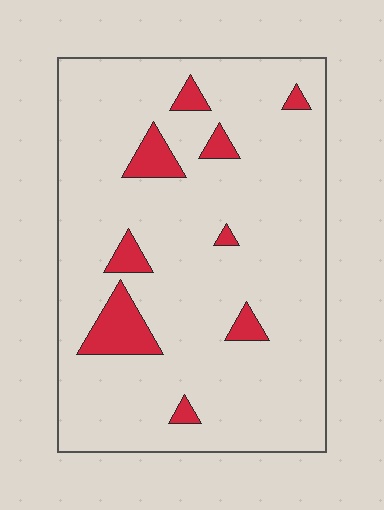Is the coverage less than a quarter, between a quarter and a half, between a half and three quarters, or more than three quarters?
Less than a quarter.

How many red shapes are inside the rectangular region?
9.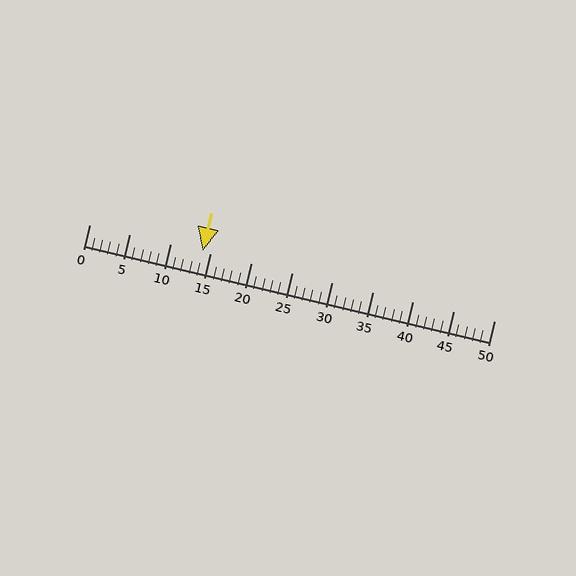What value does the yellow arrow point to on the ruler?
The yellow arrow points to approximately 14.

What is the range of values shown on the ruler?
The ruler shows values from 0 to 50.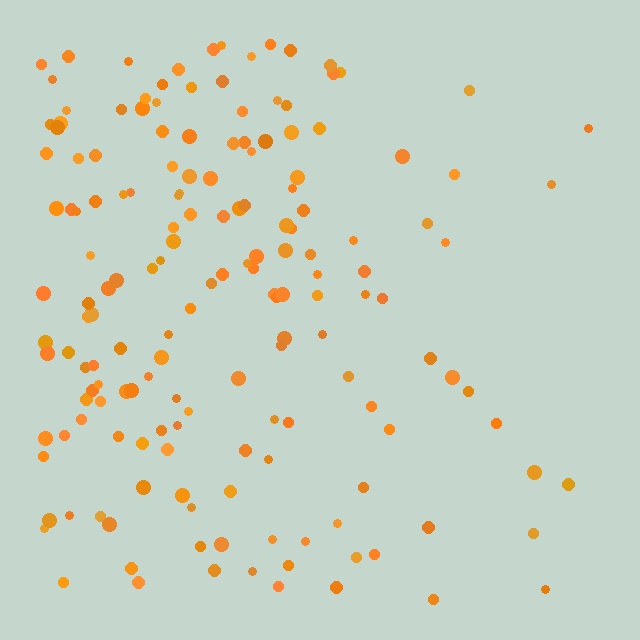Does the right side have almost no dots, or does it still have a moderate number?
Still a moderate number, just noticeably fewer than the left.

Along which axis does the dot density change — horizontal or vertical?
Horizontal.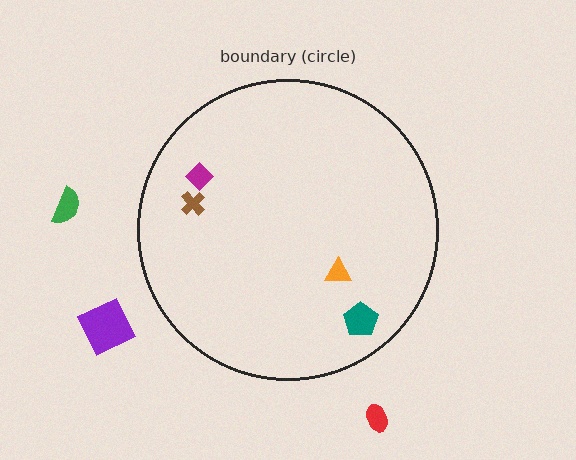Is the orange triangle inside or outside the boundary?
Inside.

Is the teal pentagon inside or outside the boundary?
Inside.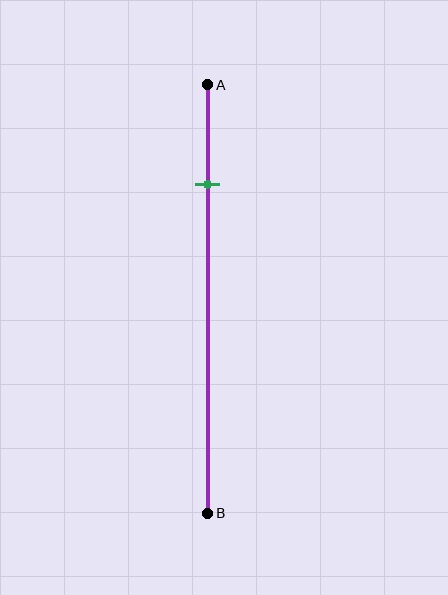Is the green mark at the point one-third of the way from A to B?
No, the mark is at about 25% from A, not at the 33% one-third point.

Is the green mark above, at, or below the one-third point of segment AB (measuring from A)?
The green mark is above the one-third point of segment AB.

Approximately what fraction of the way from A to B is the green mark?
The green mark is approximately 25% of the way from A to B.